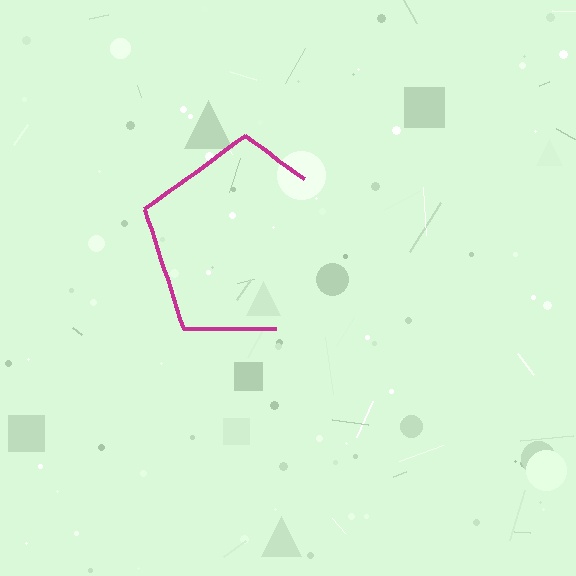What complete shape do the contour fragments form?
The contour fragments form a pentagon.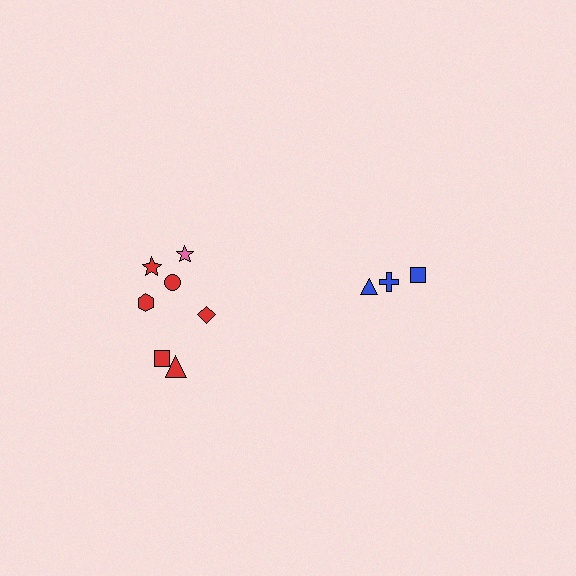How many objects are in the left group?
There are 7 objects.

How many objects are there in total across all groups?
There are 10 objects.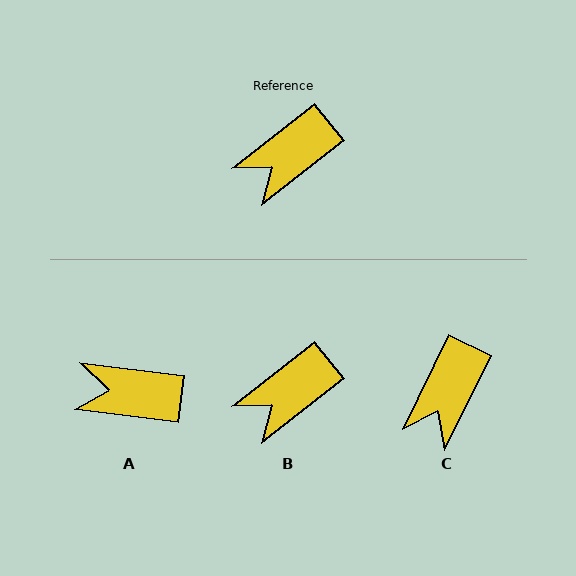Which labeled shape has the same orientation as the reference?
B.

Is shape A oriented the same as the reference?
No, it is off by about 45 degrees.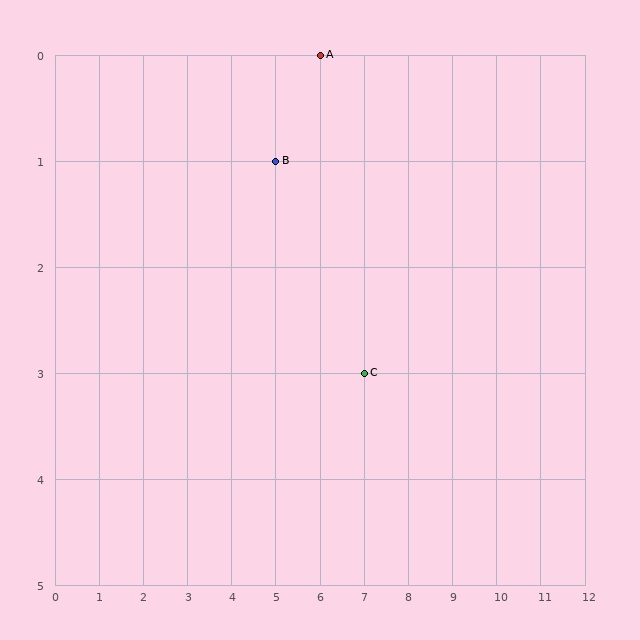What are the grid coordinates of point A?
Point A is at grid coordinates (6, 0).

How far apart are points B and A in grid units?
Points B and A are 1 column and 1 row apart (about 1.4 grid units diagonally).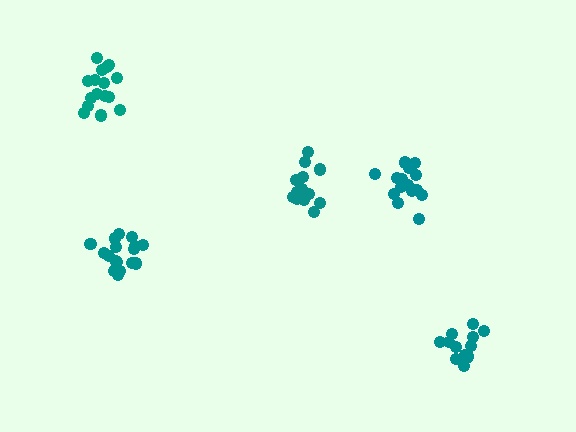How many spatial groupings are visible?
There are 5 spatial groupings.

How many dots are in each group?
Group 1: 15 dots, Group 2: 15 dots, Group 3: 17 dots, Group 4: 16 dots, Group 5: 15 dots (78 total).